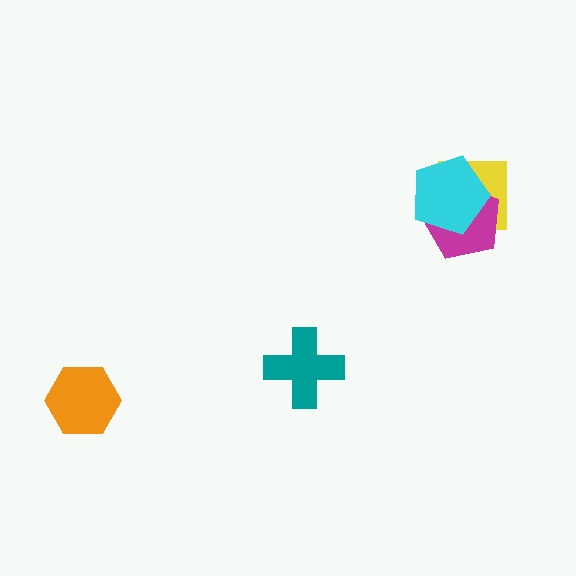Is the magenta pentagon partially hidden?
Yes, it is partially covered by another shape.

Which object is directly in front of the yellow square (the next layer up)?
The magenta pentagon is directly in front of the yellow square.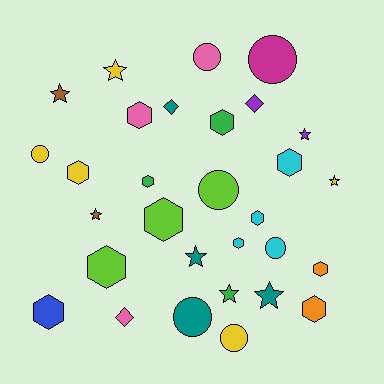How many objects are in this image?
There are 30 objects.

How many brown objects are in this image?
There are 2 brown objects.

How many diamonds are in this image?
There are 3 diamonds.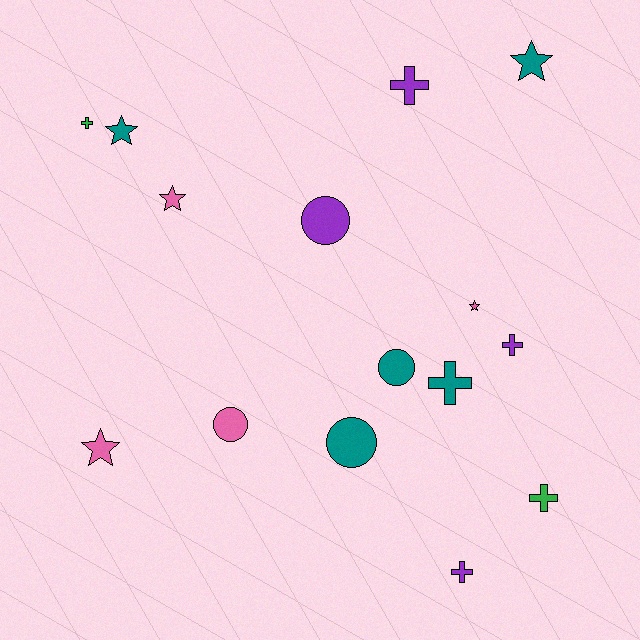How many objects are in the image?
There are 15 objects.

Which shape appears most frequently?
Cross, with 6 objects.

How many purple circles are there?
There is 1 purple circle.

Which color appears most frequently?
Teal, with 5 objects.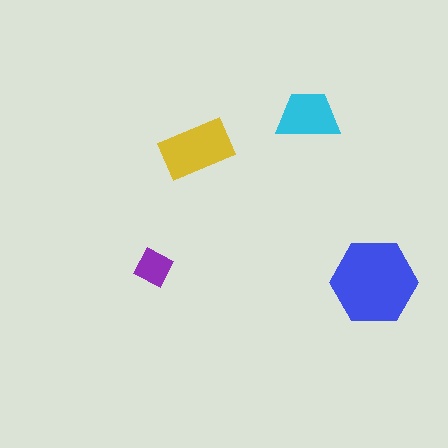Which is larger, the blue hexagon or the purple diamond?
The blue hexagon.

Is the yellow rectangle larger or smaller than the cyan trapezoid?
Larger.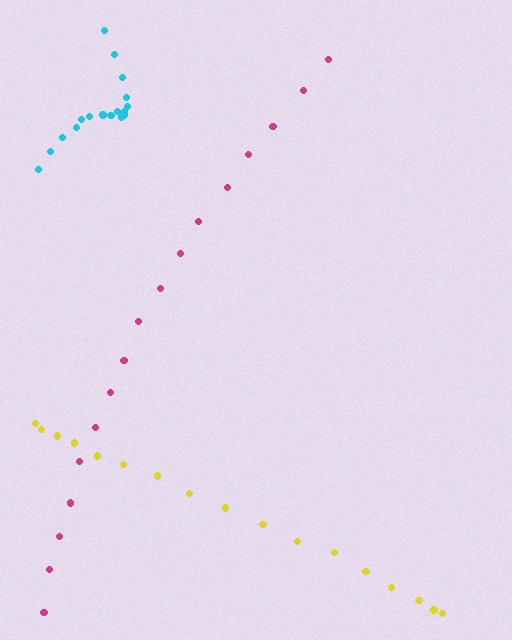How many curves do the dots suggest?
There are 3 distinct paths.